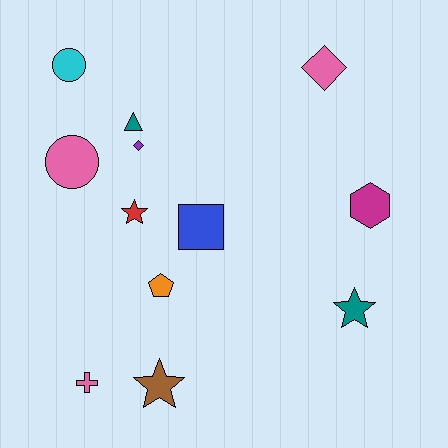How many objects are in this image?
There are 12 objects.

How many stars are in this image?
There are 3 stars.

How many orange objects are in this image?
There is 1 orange object.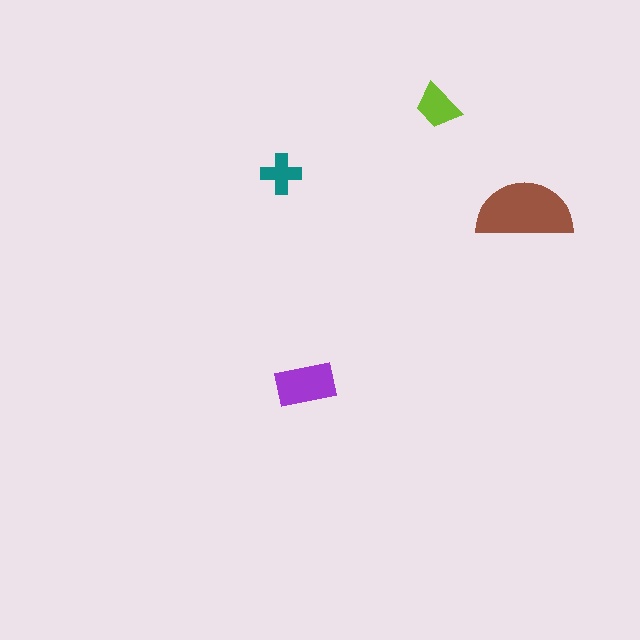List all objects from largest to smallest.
The brown semicircle, the purple rectangle, the lime trapezoid, the teal cross.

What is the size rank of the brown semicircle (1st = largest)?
1st.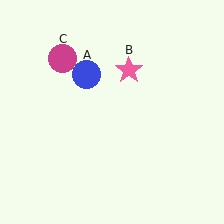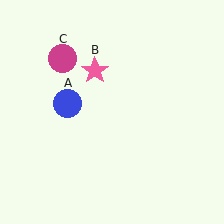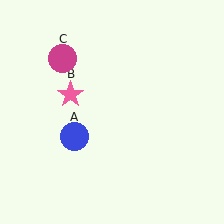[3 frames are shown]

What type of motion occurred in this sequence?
The blue circle (object A), pink star (object B) rotated counterclockwise around the center of the scene.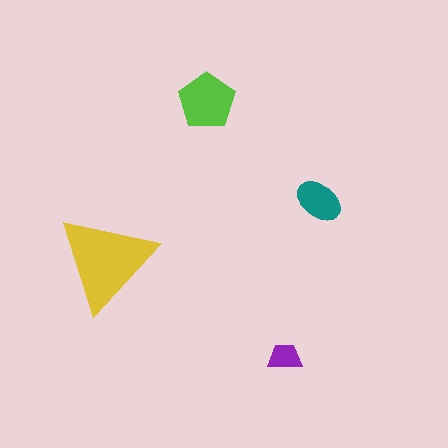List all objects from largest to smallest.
The yellow triangle, the lime pentagon, the teal ellipse, the purple trapezoid.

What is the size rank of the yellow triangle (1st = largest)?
1st.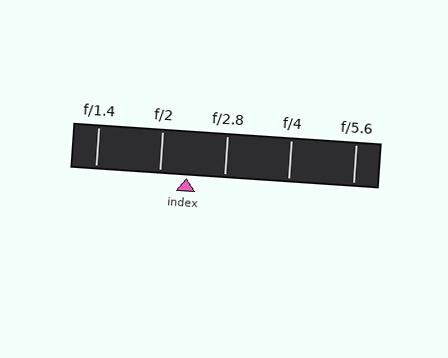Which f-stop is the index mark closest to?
The index mark is closest to f/2.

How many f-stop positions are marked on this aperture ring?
There are 5 f-stop positions marked.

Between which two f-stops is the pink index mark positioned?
The index mark is between f/2 and f/2.8.